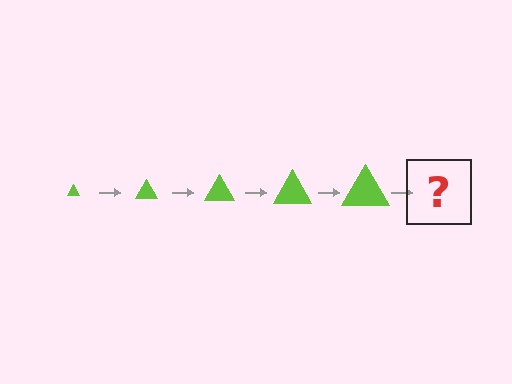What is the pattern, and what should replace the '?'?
The pattern is that the triangle gets progressively larger each step. The '?' should be a lime triangle, larger than the previous one.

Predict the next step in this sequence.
The next step is a lime triangle, larger than the previous one.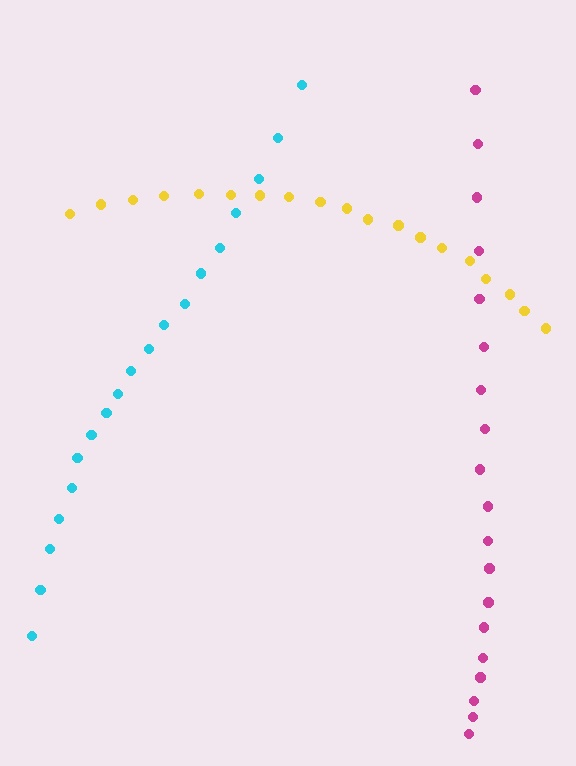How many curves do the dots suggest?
There are 3 distinct paths.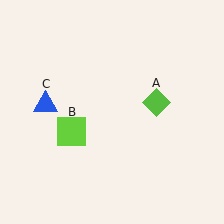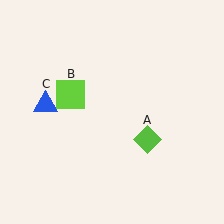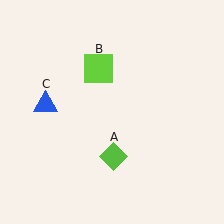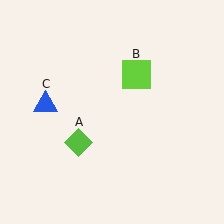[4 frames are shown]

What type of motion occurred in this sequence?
The lime diamond (object A), lime square (object B) rotated clockwise around the center of the scene.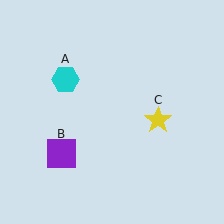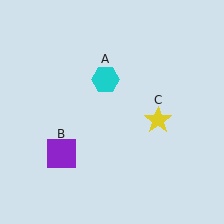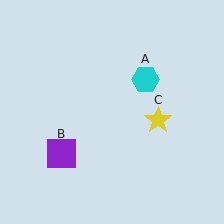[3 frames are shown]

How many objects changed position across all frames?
1 object changed position: cyan hexagon (object A).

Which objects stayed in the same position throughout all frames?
Purple square (object B) and yellow star (object C) remained stationary.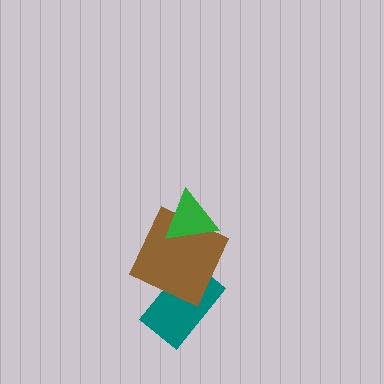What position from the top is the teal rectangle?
The teal rectangle is 3rd from the top.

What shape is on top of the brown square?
The green triangle is on top of the brown square.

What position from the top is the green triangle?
The green triangle is 1st from the top.